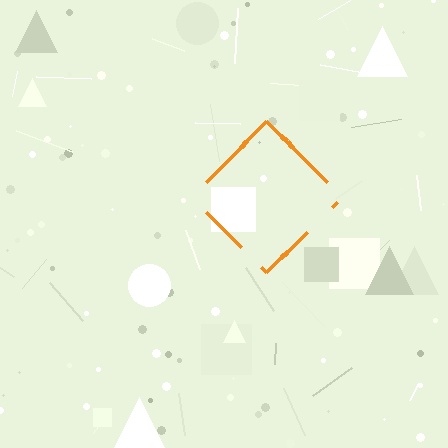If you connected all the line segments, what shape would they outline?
They would outline a diamond.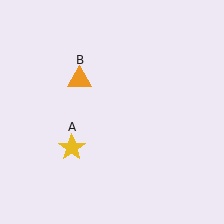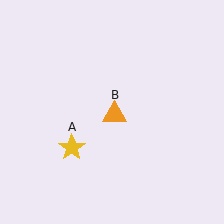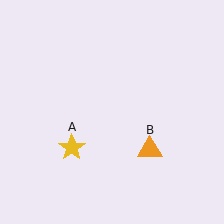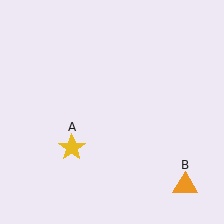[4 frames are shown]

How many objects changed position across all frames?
1 object changed position: orange triangle (object B).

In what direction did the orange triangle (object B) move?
The orange triangle (object B) moved down and to the right.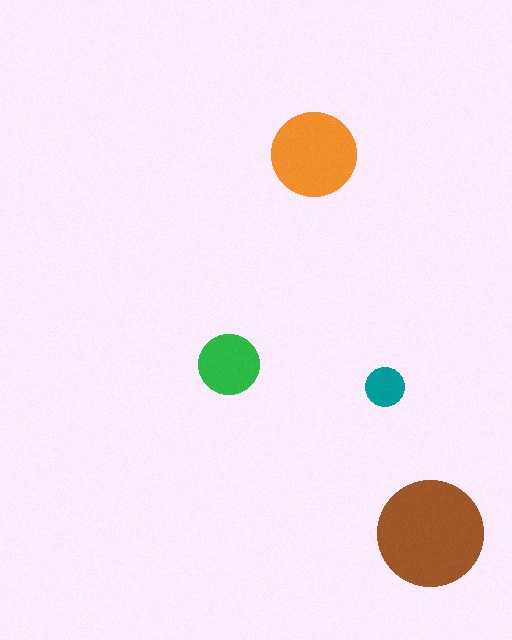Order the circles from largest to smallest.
the brown one, the orange one, the green one, the teal one.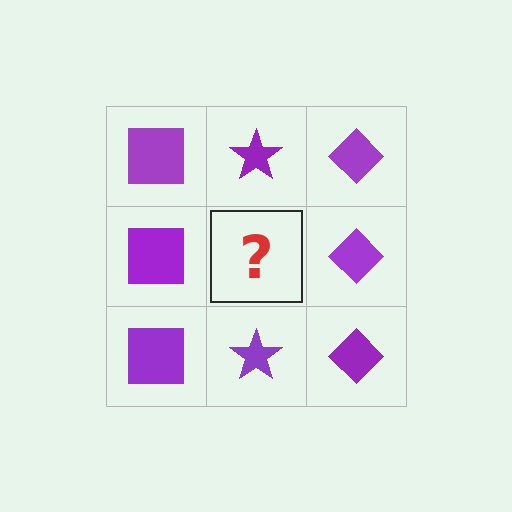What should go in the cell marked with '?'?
The missing cell should contain a purple star.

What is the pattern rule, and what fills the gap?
The rule is that each column has a consistent shape. The gap should be filled with a purple star.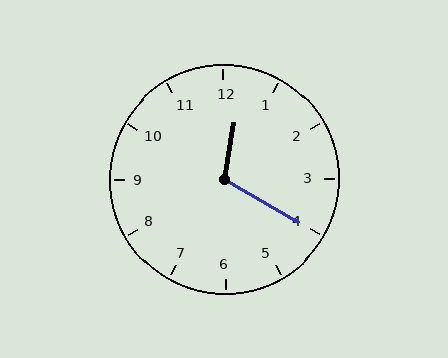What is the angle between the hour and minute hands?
Approximately 110 degrees.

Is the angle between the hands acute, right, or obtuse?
It is obtuse.